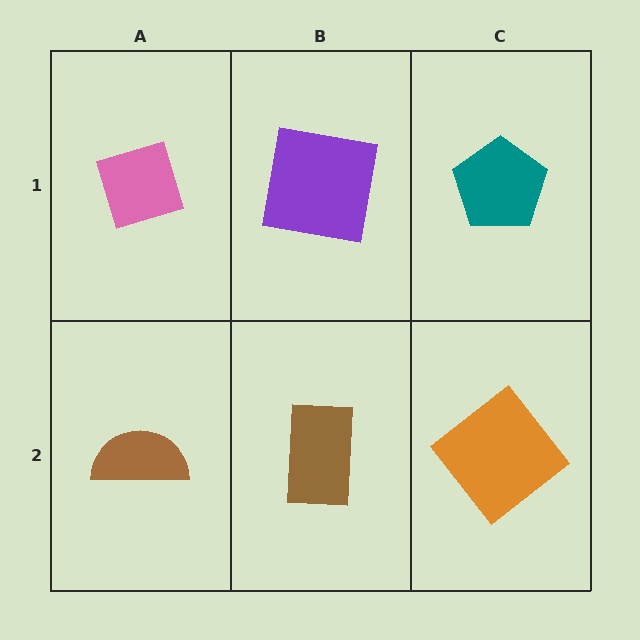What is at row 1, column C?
A teal pentagon.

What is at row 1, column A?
A pink diamond.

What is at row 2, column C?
An orange diamond.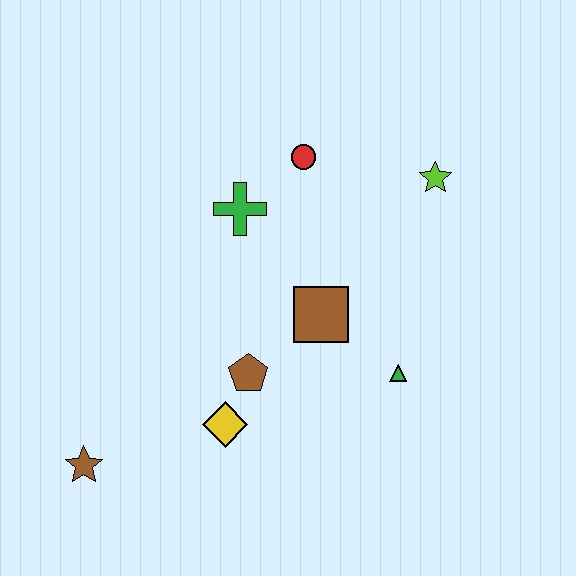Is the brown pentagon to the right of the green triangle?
No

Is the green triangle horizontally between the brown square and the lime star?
Yes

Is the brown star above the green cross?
No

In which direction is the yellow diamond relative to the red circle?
The yellow diamond is below the red circle.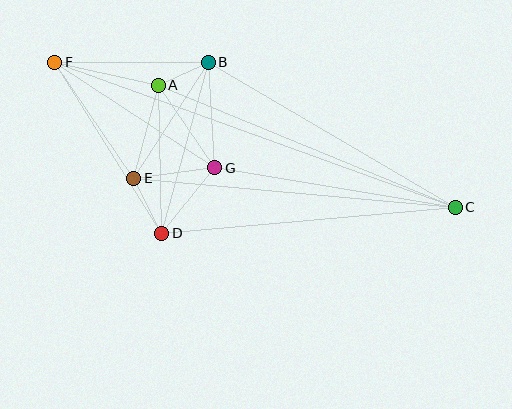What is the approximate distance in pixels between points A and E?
The distance between A and E is approximately 96 pixels.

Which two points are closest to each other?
Points A and B are closest to each other.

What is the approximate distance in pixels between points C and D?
The distance between C and D is approximately 295 pixels.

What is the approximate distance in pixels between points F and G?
The distance between F and G is approximately 192 pixels.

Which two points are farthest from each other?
Points C and F are farthest from each other.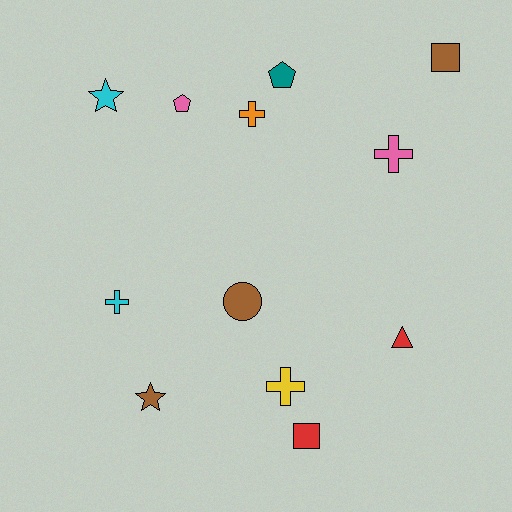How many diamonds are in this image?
There are no diamonds.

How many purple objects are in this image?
There are no purple objects.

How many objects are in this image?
There are 12 objects.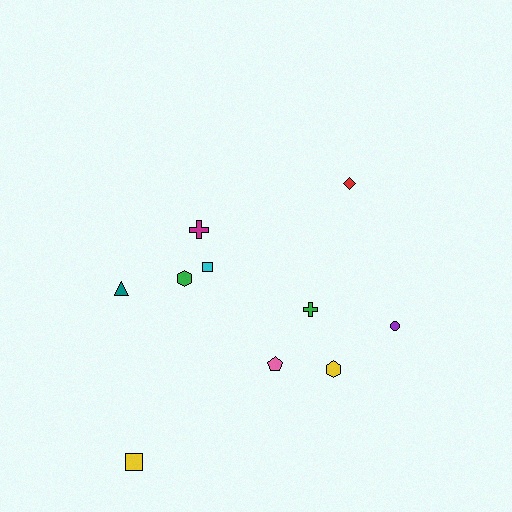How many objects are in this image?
There are 10 objects.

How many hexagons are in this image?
There are 2 hexagons.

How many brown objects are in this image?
There are no brown objects.